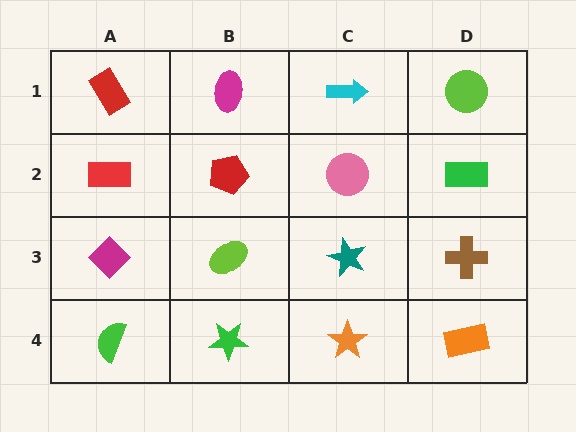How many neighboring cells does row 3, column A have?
3.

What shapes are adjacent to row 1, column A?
A red rectangle (row 2, column A), a magenta ellipse (row 1, column B).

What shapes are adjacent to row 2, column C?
A cyan arrow (row 1, column C), a teal star (row 3, column C), a red pentagon (row 2, column B), a green rectangle (row 2, column D).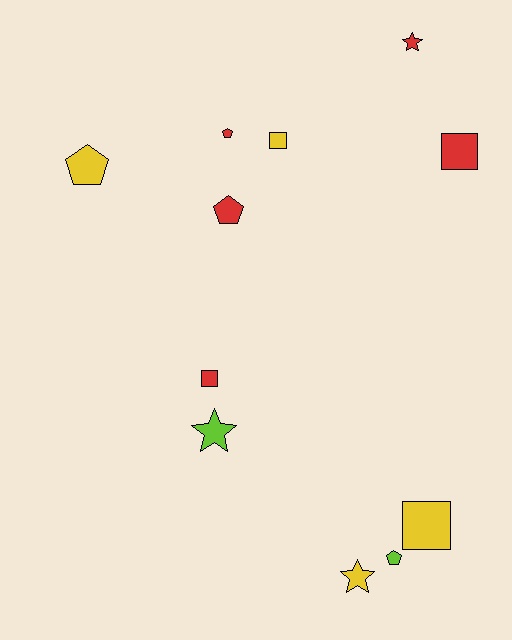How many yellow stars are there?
There is 1 yellow star.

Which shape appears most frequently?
Pentagon, with 4 objects.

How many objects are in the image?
There are 11 objects.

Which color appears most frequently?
Red, with 5 objects.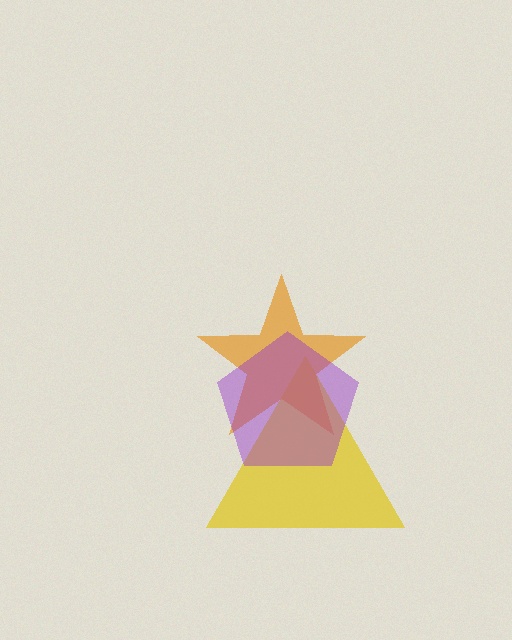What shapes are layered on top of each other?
The layered shapes are: a yellow triangle, an orange star, a purple pentagon.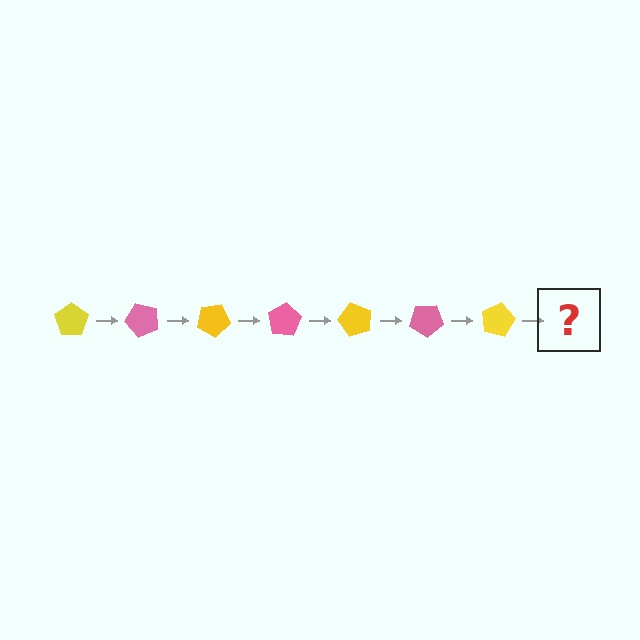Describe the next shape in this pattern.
It should be a pink pentagon, rotated 350 degrees from the start.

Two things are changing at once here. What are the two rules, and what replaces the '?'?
The two rules are that it rotates 50 degrees each step and the color cycles through yellow and pink. The '?' should be a pink pentagon, rotated 350 degrees from the start.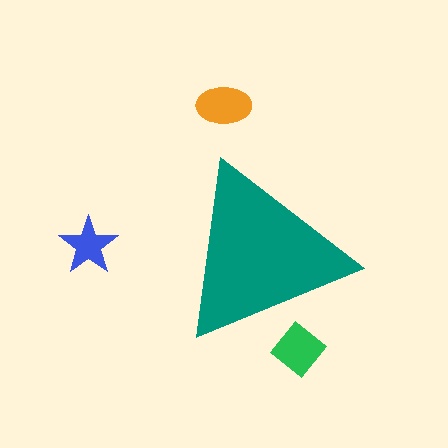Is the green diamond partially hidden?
Yes, the green diamond is partially hidden behind the teal triangle.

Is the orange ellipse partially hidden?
No, the orange ellipse is fully visible.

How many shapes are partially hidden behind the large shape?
1 shape is partially hidden.